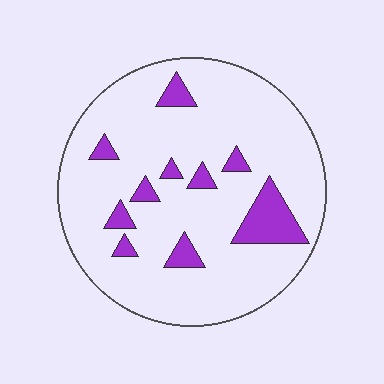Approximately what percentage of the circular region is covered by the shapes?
Approximately 15%.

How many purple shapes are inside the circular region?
10.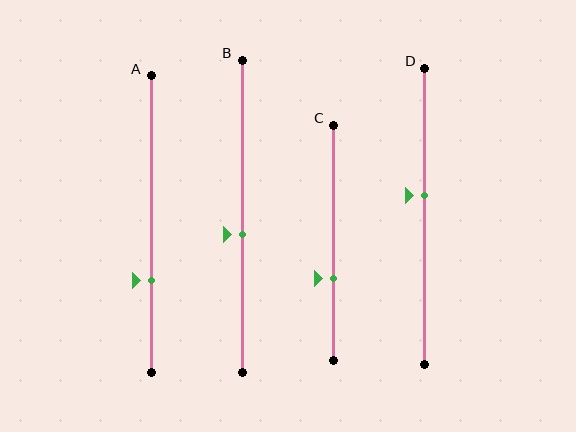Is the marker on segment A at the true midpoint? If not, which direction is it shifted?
No, the marker on segment A is shifted downward by about 19% of the segment length.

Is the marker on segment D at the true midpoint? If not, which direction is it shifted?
No, the marker on segment D is shifted upward by about 7% of the segment length.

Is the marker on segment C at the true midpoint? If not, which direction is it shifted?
No, the marker on segment C is shifted downward by about 15% of the segment length.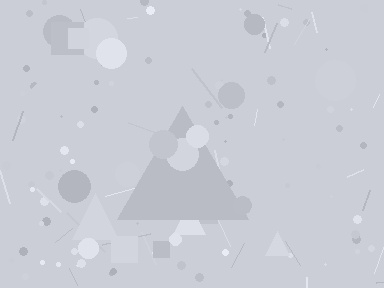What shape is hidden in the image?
A triangle is hidden in the image.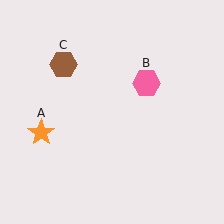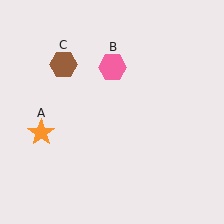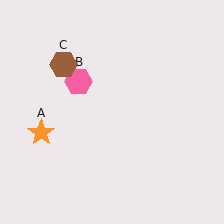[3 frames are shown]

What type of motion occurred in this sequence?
The pink hexagon (object B) rotated counterclockwise around the center of the scene.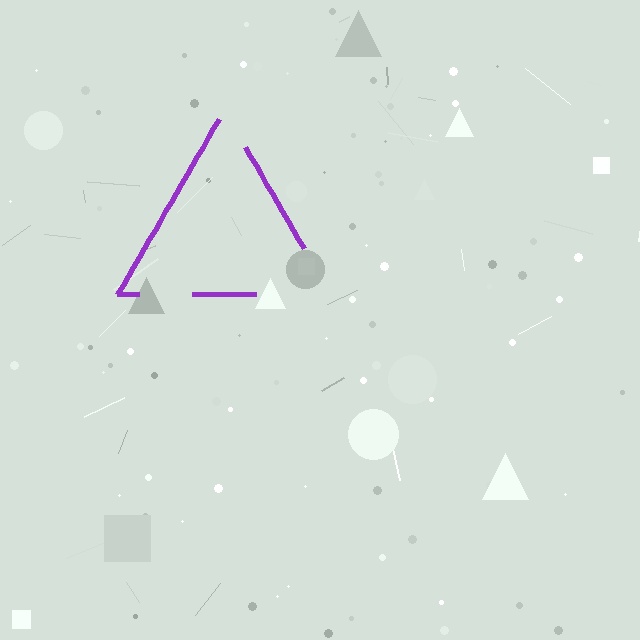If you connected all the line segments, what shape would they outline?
They would outline a triangle.